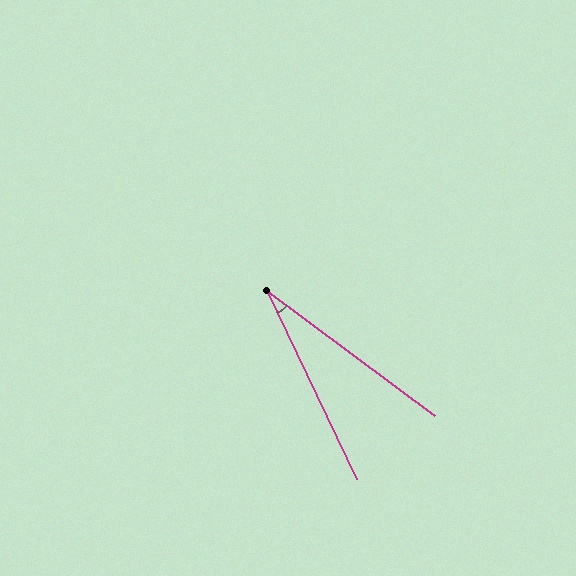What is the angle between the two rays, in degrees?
Approximately 28 degrees.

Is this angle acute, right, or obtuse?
It is acute.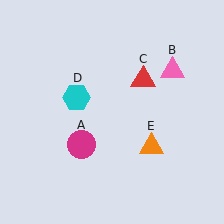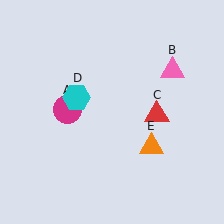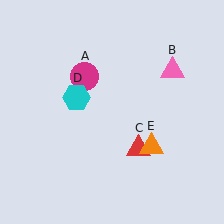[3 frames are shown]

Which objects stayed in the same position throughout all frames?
Pink triangle (object B) and cyan hexagon (object D) and orange triangle (object E) remained stationary.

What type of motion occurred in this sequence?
The magenta circle (object A), red triangle (object C) rotated clockwise around the center of the scene.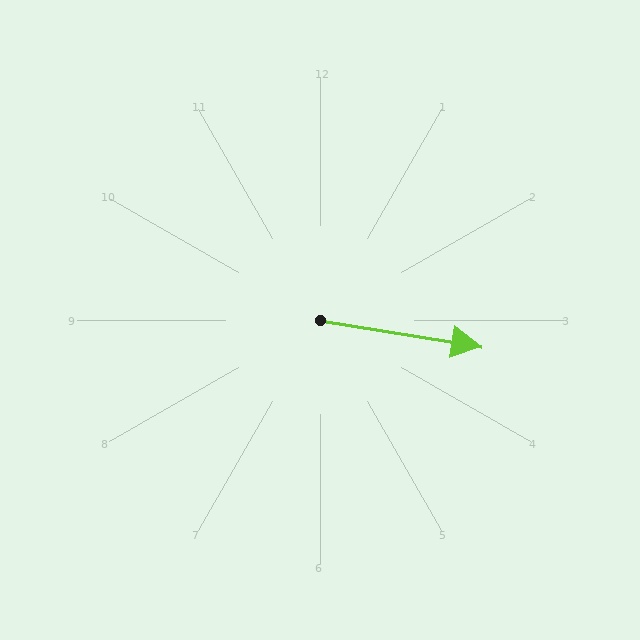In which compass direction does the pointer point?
East.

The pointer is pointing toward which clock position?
Roughly 3 o'clock.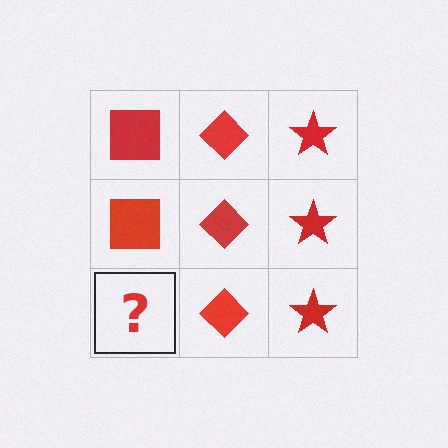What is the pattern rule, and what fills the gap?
The rule is that each column has a consistent shape. The gap should be filled with a red square.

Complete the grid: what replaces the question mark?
The question mark should be replaced with a red square.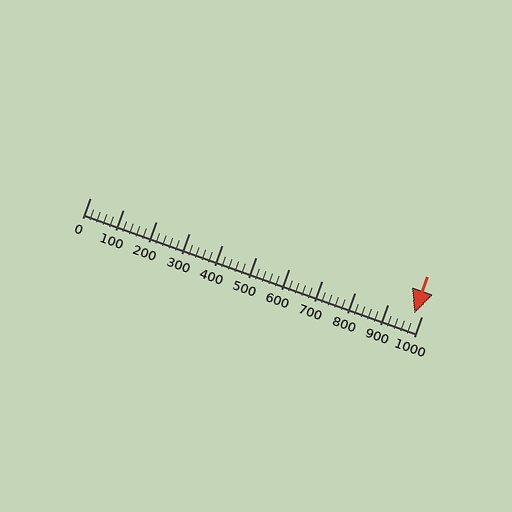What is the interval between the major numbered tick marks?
The major tick marks are spaced 100 units apart.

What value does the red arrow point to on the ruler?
The red arrow points to approximately 980.